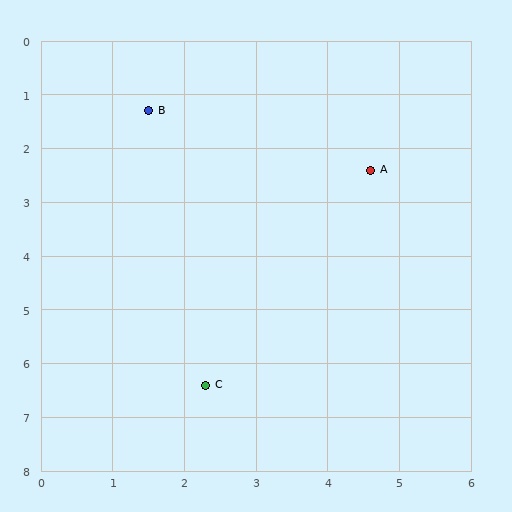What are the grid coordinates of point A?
Point A is at approximately (4.6, 2.4).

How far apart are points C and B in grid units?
Points C and B are about 5.2 grid units apart.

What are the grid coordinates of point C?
Point C is at approximately (2.3, 6.4).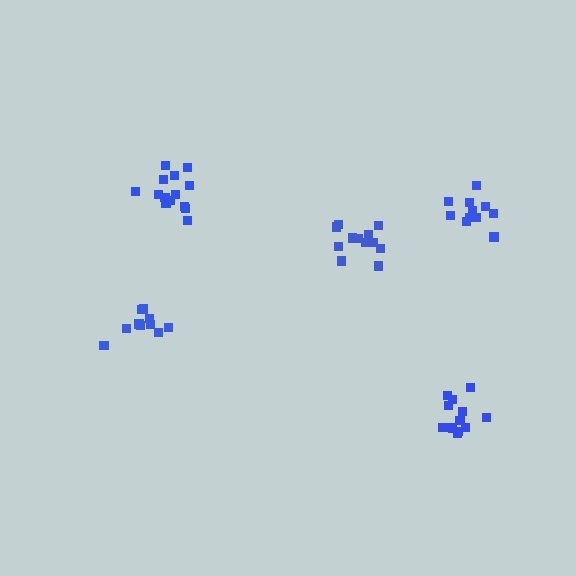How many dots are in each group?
Group 1: 14 dots, Group 2: 11 dots, Group 3: 13 dots, Group 4: 10 dots, Group 5: 12 dots (60 total).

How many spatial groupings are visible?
There are 5 spatial groupings.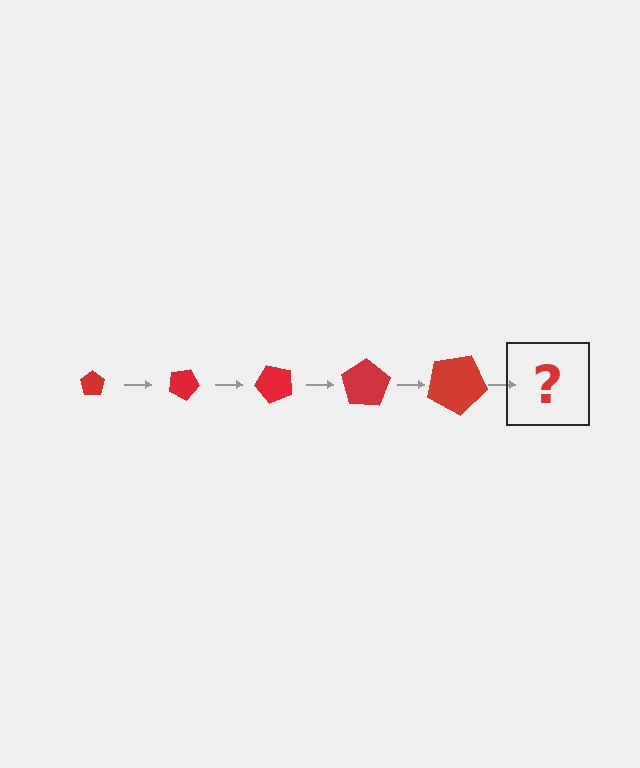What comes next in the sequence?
The next element should be a pentagon, larger than the previous one and rotated 125 degrees from the start.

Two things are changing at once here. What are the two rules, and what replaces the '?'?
The two rules are that the pentagon grows larger each step and it rotates 25 degrees each step. The '?' should be a pentagon, larger than the previous one and rotated 125 degrees from the start.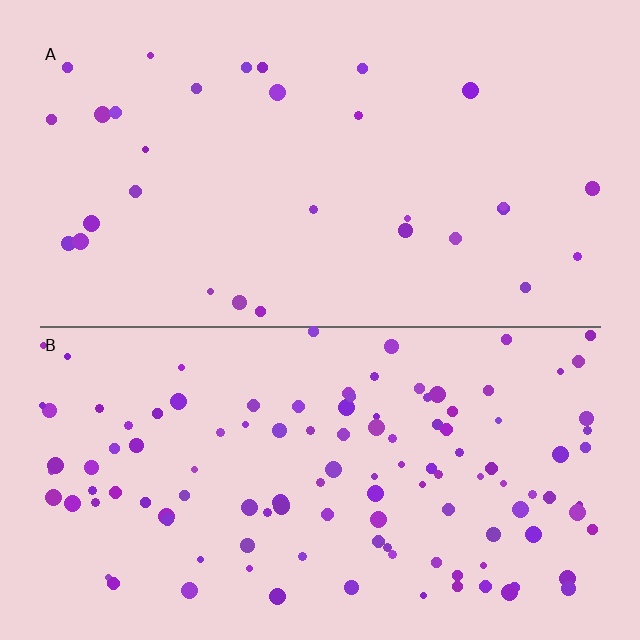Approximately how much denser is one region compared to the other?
Approximately 3.8× — region B over region A.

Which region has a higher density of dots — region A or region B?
B (the bottom).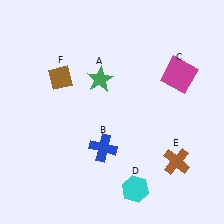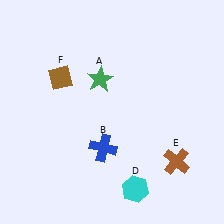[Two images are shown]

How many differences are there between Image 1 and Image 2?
There is 1 difference between the two images.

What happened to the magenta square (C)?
The magenta square (C) was removed in Image 2. It was in the top-right area of Image 1.